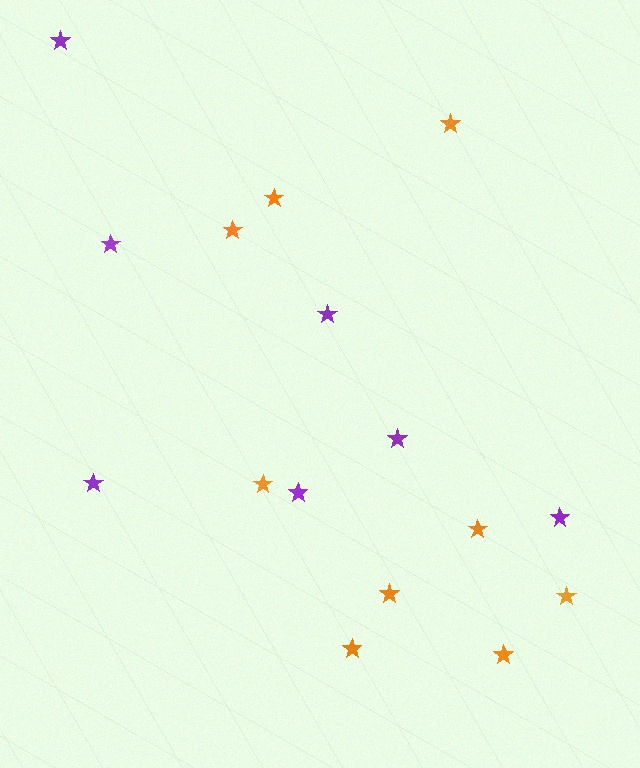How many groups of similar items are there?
There are 2 groups: one group of orange stars (9) and one group of purple stars (7).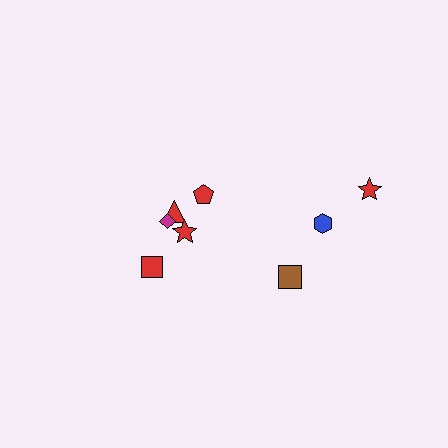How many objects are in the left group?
There are 5 objects.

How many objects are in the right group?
There are 3 objects.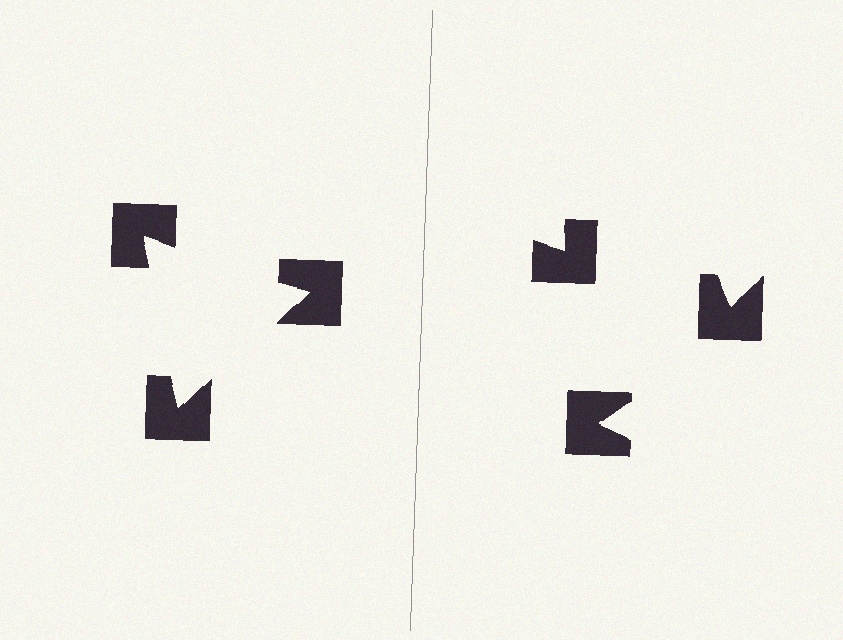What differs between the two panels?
The notched squares are positioned identically on both sides; only the wedge orientations differ. On the left they align to a triangle; on the right they are misaligned.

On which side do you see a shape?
An illusory triangle appears on the left side. On the right side the wedge cuts are rotated, so no coherent shape forms.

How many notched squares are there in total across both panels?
6 — 3 on each side.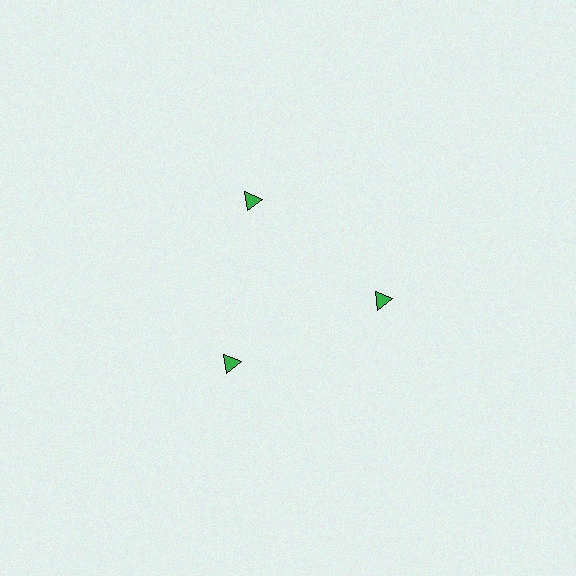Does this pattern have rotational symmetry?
Yes, this pattern has 3-fold rotational symmetry. It looks the same after rotating 120 degrees around the center.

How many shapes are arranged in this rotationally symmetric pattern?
There are 3 shapes, arranged in 3 groups of 1.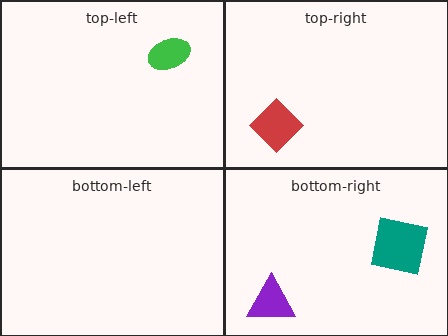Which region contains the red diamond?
The top-right region.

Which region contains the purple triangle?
The bottom-right region.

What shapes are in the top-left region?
The green ellipse.